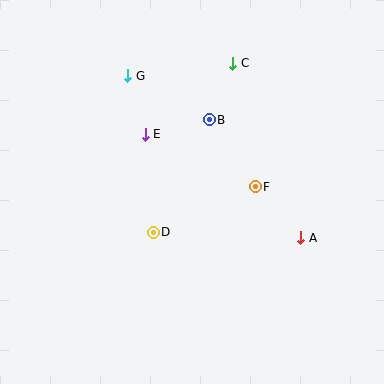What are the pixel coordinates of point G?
Point G is at (128, 76).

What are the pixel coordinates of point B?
Point B is at (209, 120).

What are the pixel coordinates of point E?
Point E is at (145, 134).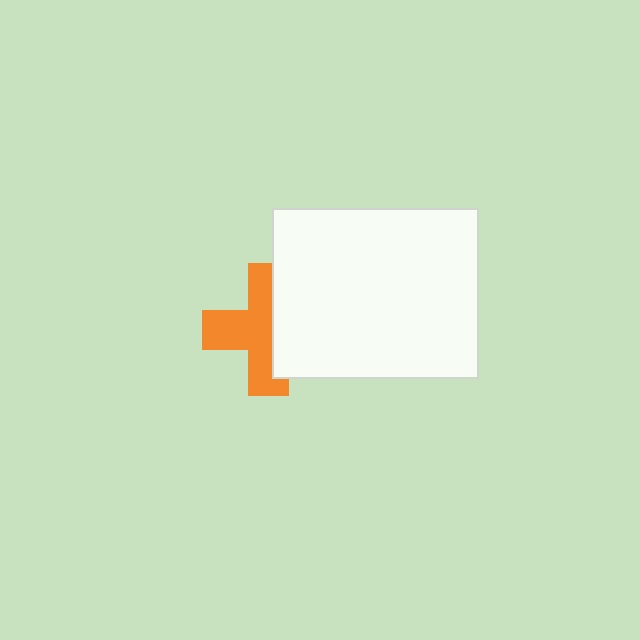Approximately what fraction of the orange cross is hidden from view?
Roughly 43% of the orange cross is hidden behind the white rectangle.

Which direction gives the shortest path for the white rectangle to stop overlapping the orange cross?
Moving right gives the shortest separation.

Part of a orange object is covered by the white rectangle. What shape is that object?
It is a cross.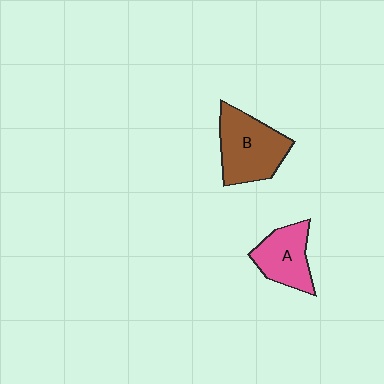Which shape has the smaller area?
Shape A (pink).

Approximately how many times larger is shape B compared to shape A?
Approximately 1.4 times.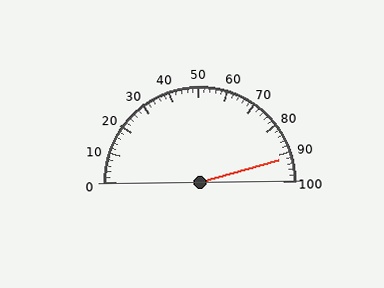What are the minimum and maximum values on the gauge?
The gauge ranges from 0 to 100.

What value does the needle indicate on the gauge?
The needle indicates approximately 92.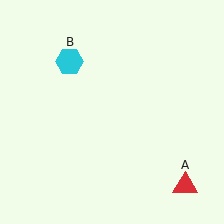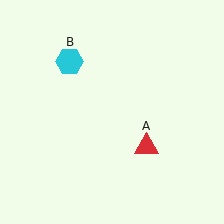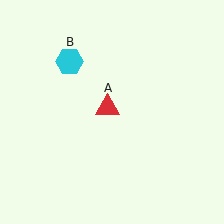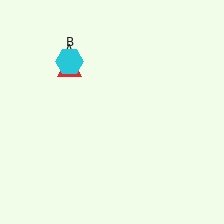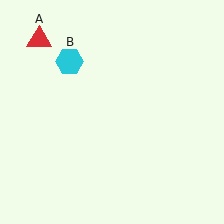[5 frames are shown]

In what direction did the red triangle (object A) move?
The red triangle (object A) moved up and to the left.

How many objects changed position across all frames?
1 object changed position: red triangle (object A).